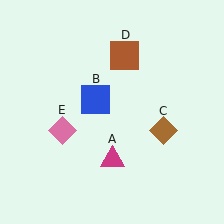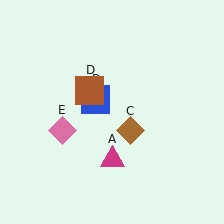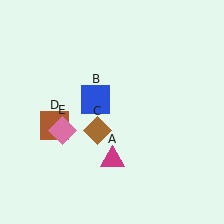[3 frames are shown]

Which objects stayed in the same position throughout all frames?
Magenta triangle (object A) and blue square (object B) and pink diamond (object E) remained stationary.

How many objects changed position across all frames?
2 objects changed position: brown diamond (object C), brown square (object D).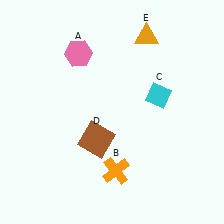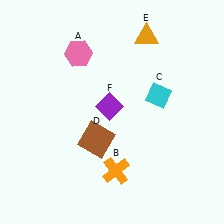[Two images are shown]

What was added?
A purple diamond (F) was added in Image 2.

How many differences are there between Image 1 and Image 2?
There is 1 difference between the two images.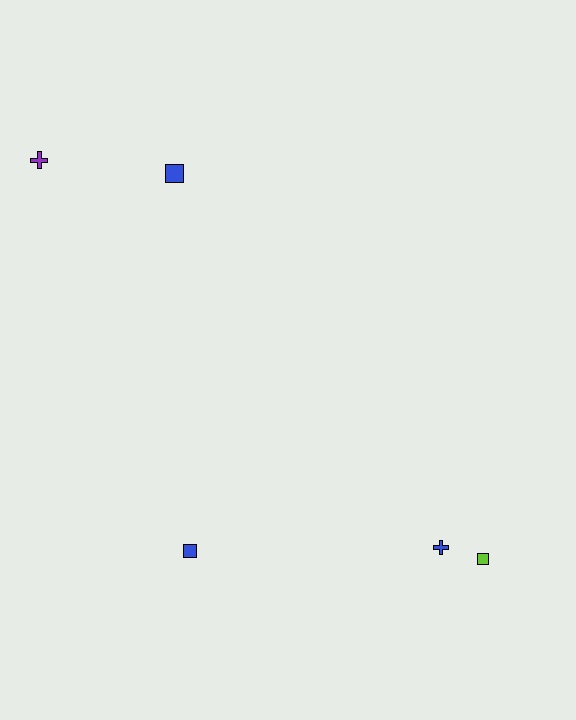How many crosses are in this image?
There are 2 crosses.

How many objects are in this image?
There are 5 objects.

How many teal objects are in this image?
There are no teal objects.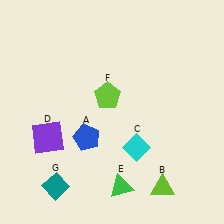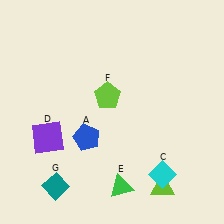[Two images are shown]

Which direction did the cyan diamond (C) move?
The cyan diamond (C) moved down.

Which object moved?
The cyan diamond (C) moved down.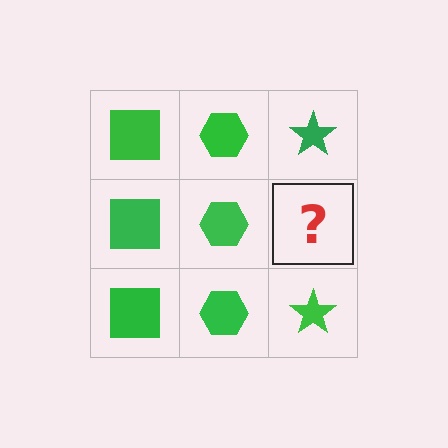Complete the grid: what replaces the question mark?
The question mark should be replaced with a green star.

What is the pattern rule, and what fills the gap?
The rule is that each column has a consistent shape. The gap should be filled with a green star.